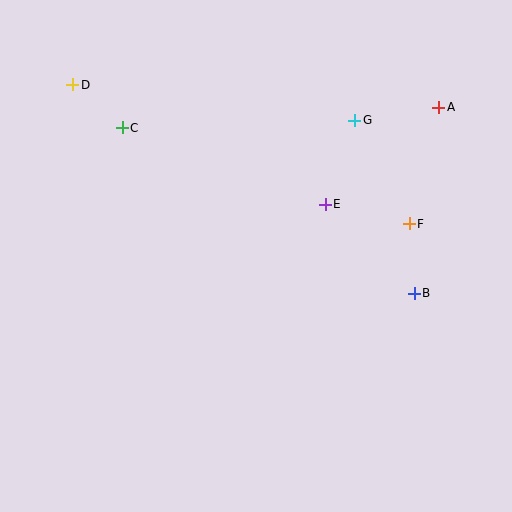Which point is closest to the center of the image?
Point E at (325, 204) is closest to the center.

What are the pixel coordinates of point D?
Point D is at (73, 85).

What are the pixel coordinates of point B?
Point B is at (414, 293).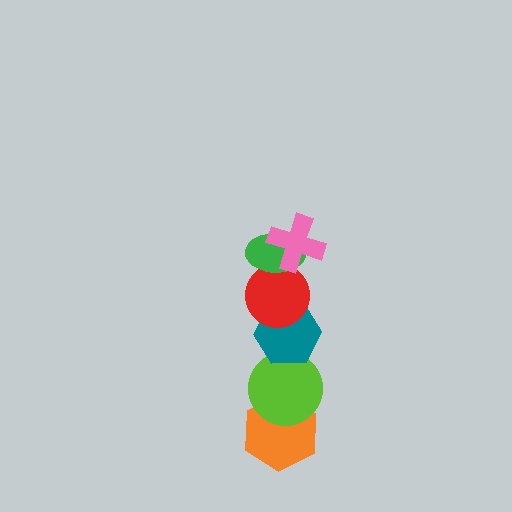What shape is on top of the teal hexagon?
The red circle is on top of the teal hexagon.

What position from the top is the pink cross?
The pink cross is 1st from the top.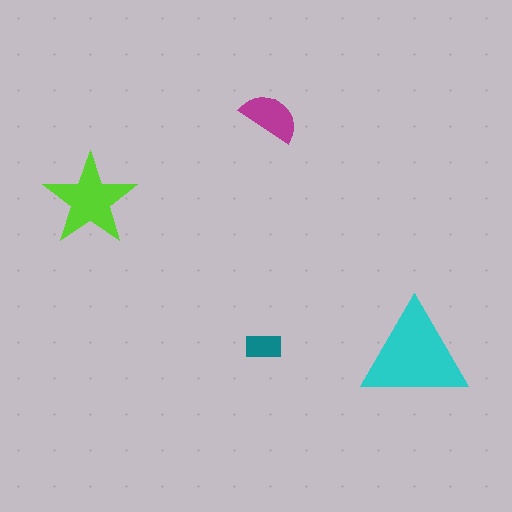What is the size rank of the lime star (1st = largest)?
2nd.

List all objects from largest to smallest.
The cyan triangle, the lime star, the magenta semicircle, the teal rectangle.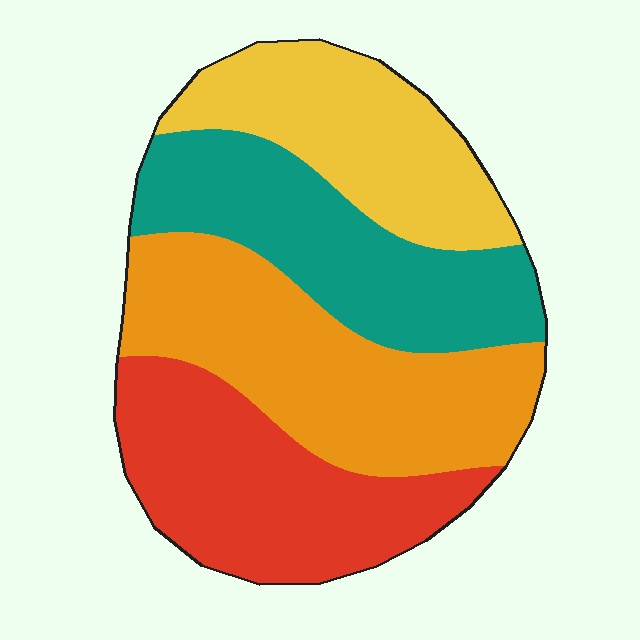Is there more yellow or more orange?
Orange.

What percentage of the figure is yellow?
Yellow covers about 20% of the figure.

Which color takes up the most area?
Orange, at roughly 30%.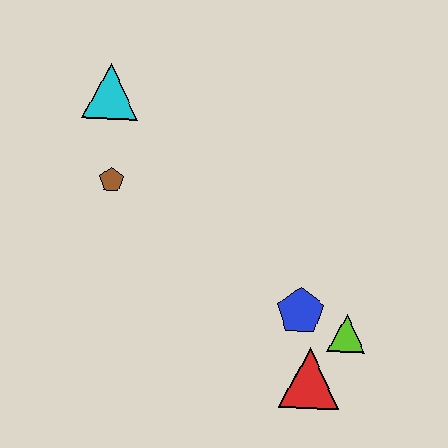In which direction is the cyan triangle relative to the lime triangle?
The cyan triangle is to the left of the lime triangle.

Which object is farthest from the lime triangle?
The cyan triangle is farthest from the lime triangle.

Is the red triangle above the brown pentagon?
No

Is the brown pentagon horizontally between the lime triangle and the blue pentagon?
No